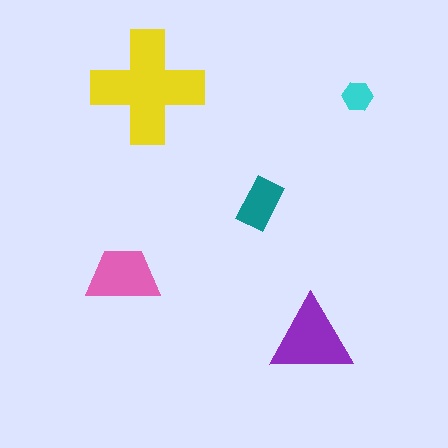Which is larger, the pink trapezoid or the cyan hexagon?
The pink trapezoid.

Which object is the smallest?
The cyan hexagon.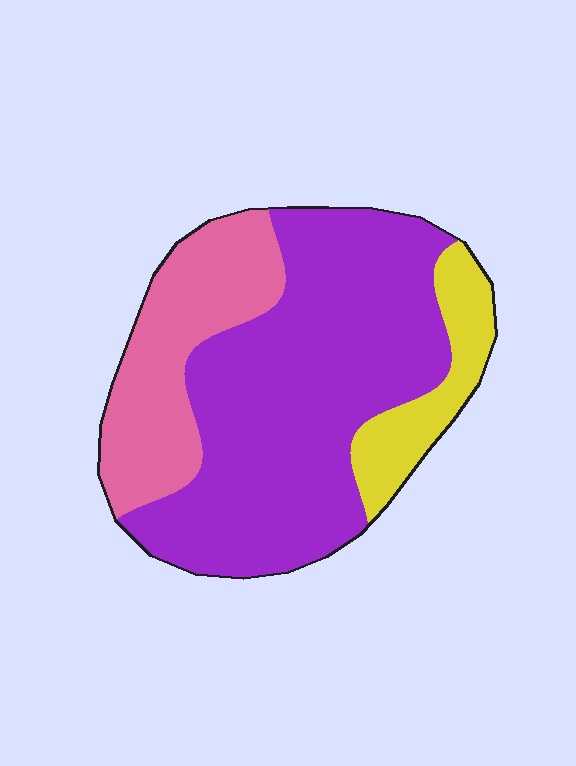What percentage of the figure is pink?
Pink covers around 25% of the figure.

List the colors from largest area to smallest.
From largest to smallest: purple, pink, yellow.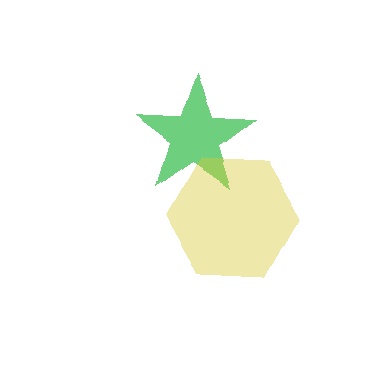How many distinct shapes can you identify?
There are 2 distinct shapes: a green star, a yellow hexagon.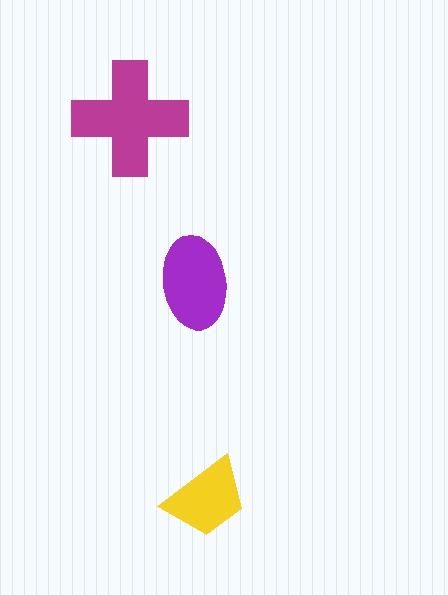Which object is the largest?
The magenta cross.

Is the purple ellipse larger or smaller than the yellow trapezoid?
Larger.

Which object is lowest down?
The yellow trapezoid is bottommost.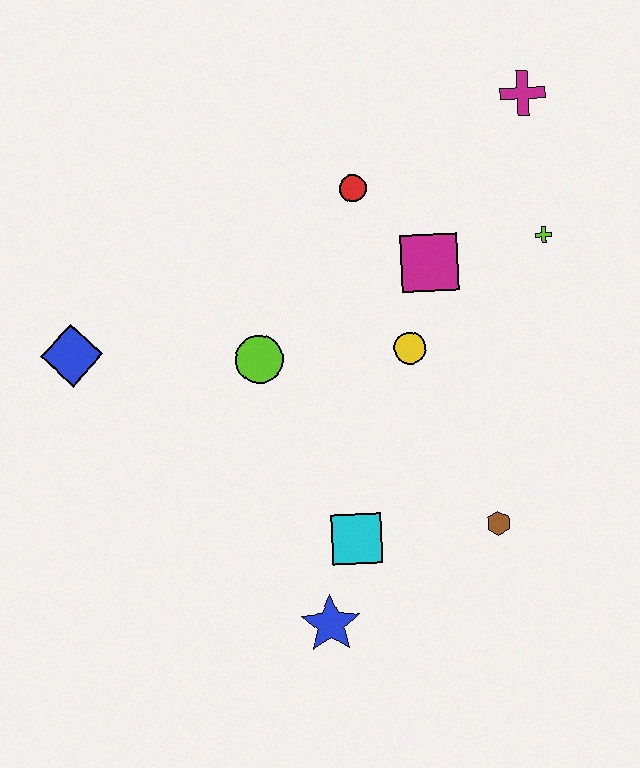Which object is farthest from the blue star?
The magenta cross is farthest from the blue star.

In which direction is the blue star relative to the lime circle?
The blue star is below the lime circle.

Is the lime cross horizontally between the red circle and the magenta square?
No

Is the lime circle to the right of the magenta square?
No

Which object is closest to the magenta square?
The yellow circle is closest to the magenta square.